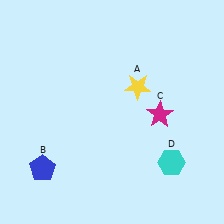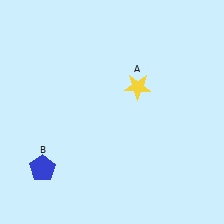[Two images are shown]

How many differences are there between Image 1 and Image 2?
There are 2 differences between the two images.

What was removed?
The cyan hexagon (D), the magenta star (C) were removed in Image 2.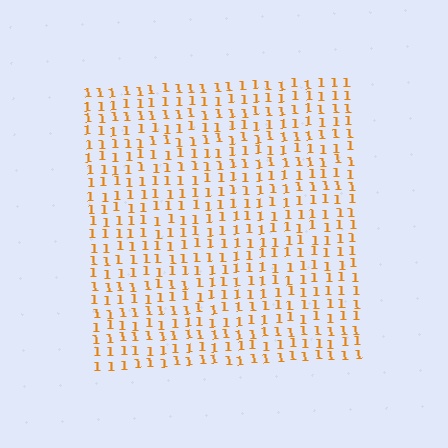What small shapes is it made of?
It is made of small digit 1's.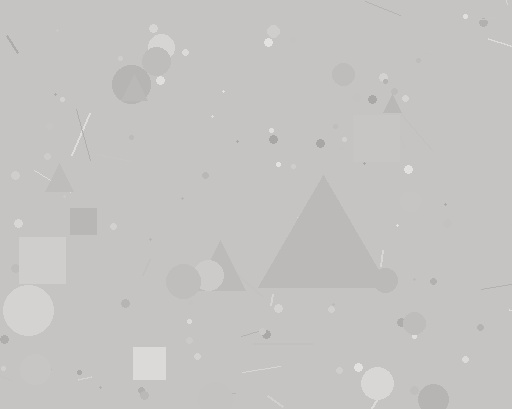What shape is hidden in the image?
A triangle is hidden in the image.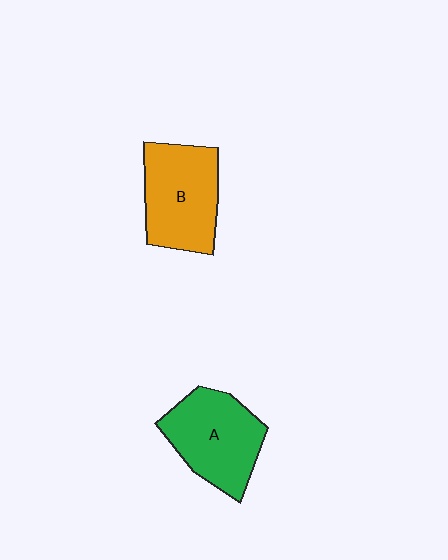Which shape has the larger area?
Shape B (orange).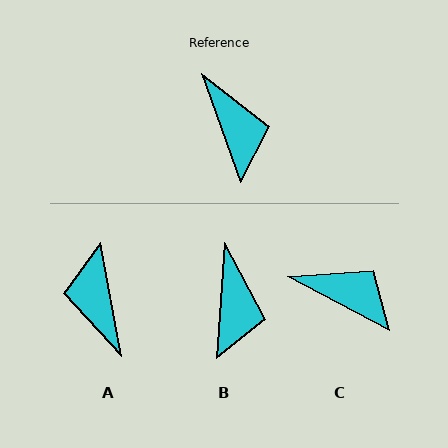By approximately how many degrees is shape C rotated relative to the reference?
Approximately 42 degrees counter-clockwise.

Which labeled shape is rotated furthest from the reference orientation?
A, about 171 degrees away.